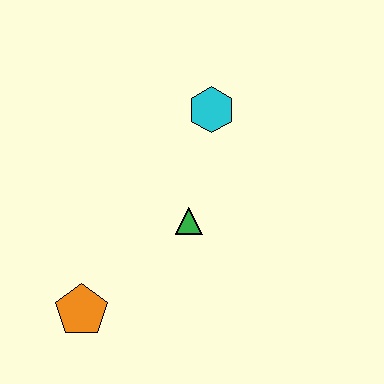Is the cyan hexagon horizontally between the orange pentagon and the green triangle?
No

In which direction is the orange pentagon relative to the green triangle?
The orange pentagon is to the left of the green triangle.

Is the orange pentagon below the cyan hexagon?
Yes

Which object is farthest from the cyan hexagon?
The orange pentagon is farthest from the cyan hexagon.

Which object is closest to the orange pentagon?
The green triangle is closest to the orange pentagon.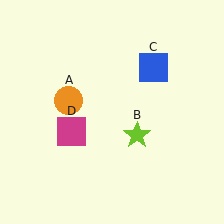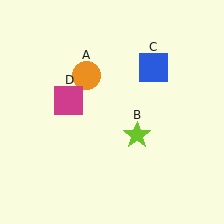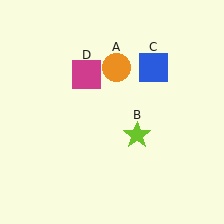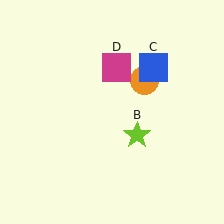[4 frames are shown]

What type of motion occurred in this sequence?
The orange circle (object A), magenta square (object D) rotated clockwise around the center of the scene.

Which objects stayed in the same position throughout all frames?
Lime star (object B) and blue square (object C) remained stationary.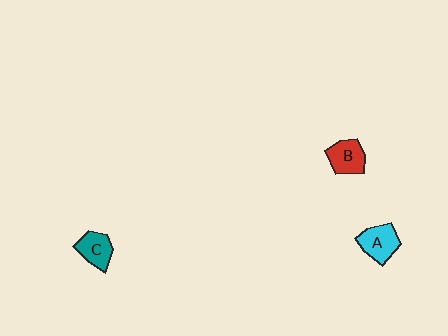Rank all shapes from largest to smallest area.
From largest to smallest: A (cyan), B (red), C (teal).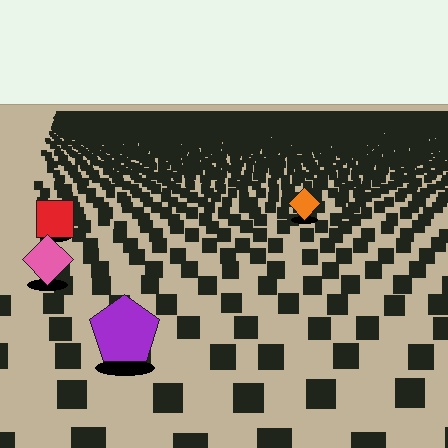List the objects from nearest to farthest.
From nearest to farthest: the purple pentagon, the pink diamond, the red square, the orange diamond.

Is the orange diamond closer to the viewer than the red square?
No. The red square is closer — you can tell from the texture gradient: the ground texture is coarser near it.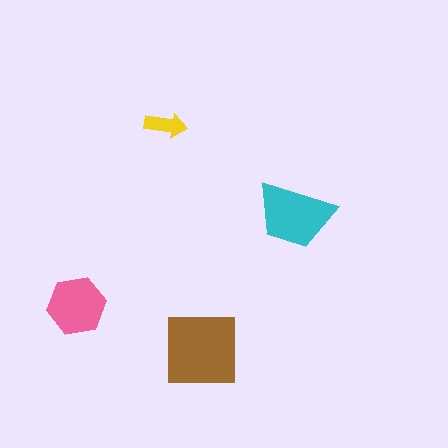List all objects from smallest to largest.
The yellow arrow, the pink hexagon, the cyan trapezoid, the brown square.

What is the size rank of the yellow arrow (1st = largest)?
4th.